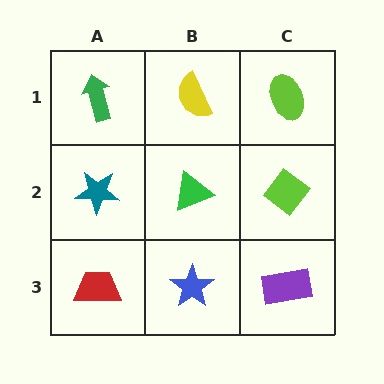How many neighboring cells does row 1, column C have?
2.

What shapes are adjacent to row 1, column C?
A lime diamond (row 2, column C), a yellow semicircle (row 1, column B).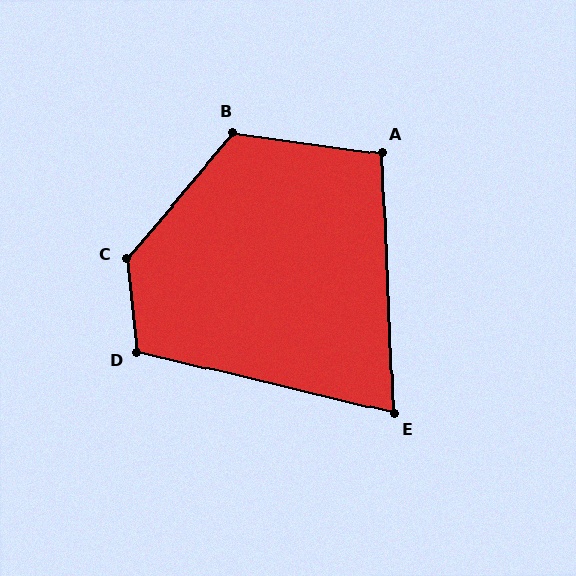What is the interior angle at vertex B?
Approximately 123 degrees (obtuse).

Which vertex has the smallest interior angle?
E, at approximately 74 degrees.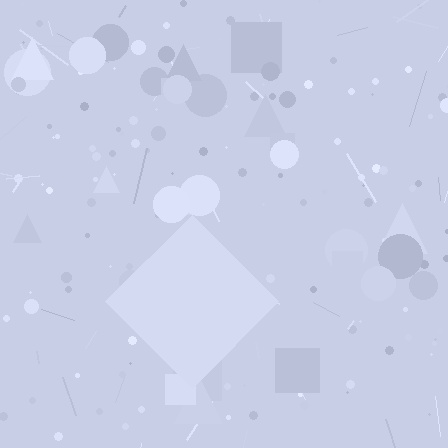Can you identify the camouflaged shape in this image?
The camouflaged shape is a diamond.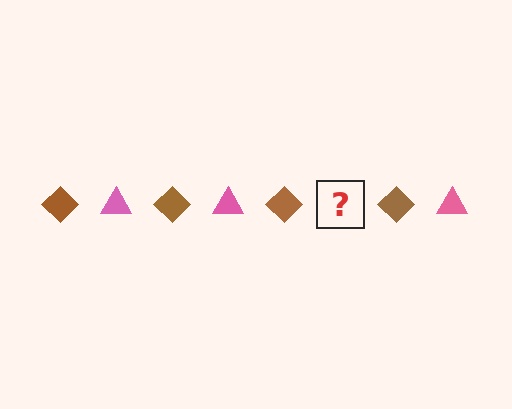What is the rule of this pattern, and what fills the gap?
The rule is that the pattern alternates between brown diamond and pink triangle. The gap should be filled with a pink triangle.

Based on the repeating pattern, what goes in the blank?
The blank should be a pink triangle.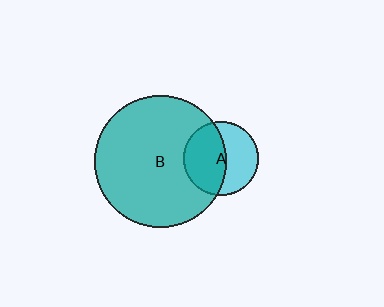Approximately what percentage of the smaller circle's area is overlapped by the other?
Approximately 50%.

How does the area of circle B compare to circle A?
Approximately 3.1 times.